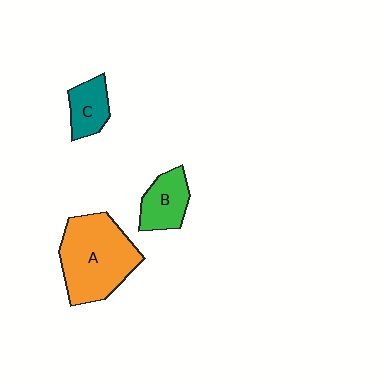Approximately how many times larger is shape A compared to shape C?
Approximately 2.6 times.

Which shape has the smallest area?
Shape C (teal).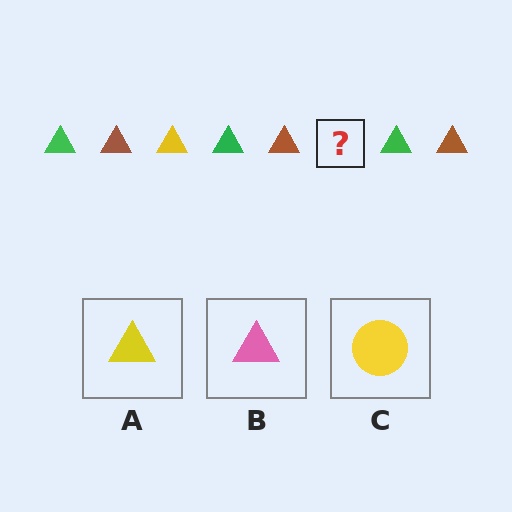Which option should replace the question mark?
Option A.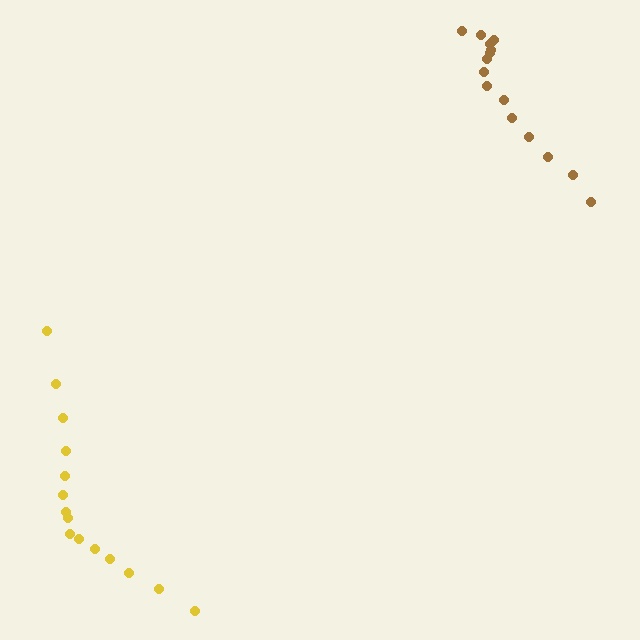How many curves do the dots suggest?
There are 2 distinct paths.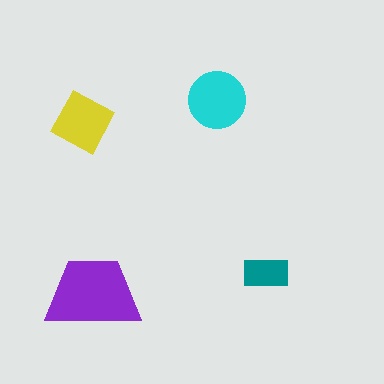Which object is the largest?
The purple trapezoid.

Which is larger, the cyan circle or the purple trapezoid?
The purple trapezoid.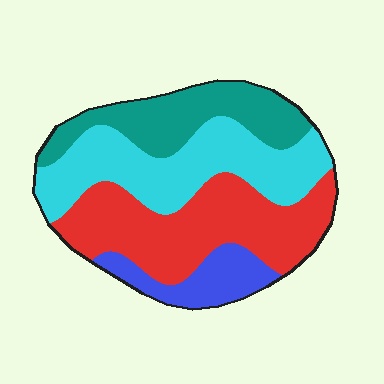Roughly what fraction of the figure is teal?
Teal takes up about one fifth (1/5) of the figure.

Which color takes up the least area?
Blue, at roughly 10%.